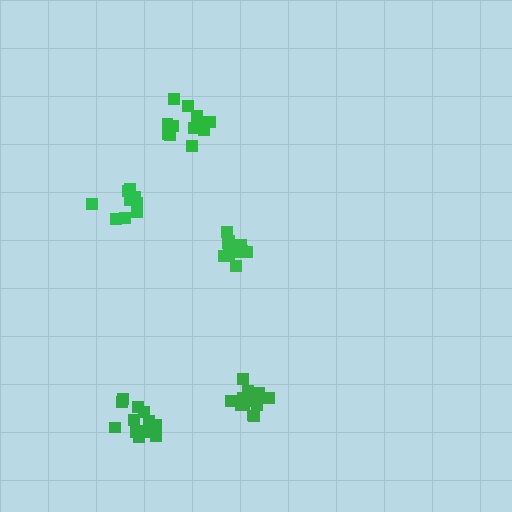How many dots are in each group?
Group 1: 12 dots, Group 2: 13 dots, Group 3: 10 dots, Group 4: 11 dots, Group 5: 13 dots (59 total).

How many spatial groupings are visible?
There are 5 spatial groupings.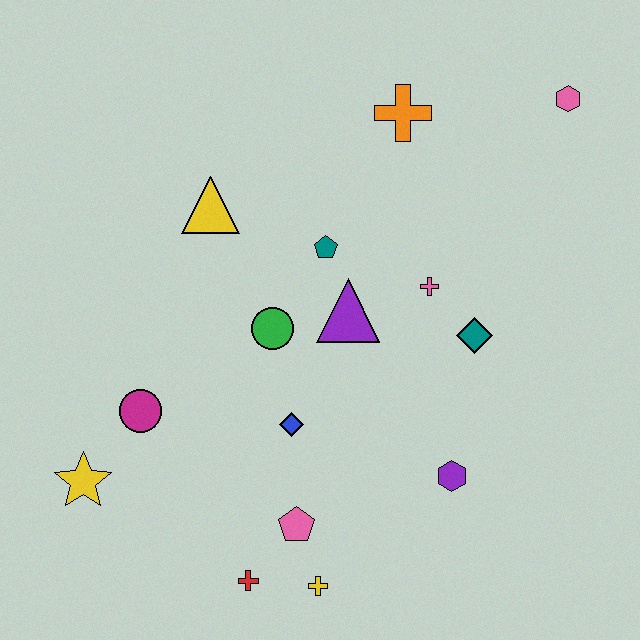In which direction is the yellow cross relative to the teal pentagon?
The yellow cross is below the teal pentagon.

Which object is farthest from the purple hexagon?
The pink hexagon is farthest from the purple hexagon.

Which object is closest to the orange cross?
The teal pentagon is closest to the orange cross.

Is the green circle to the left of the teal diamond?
Yes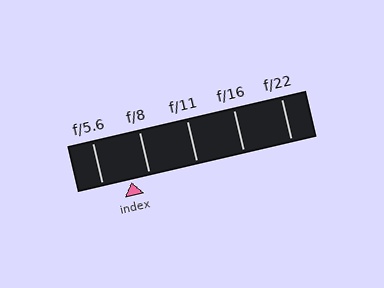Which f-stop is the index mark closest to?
The index mark is closest to f/8.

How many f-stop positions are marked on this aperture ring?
There are 5 f-stop positions marked.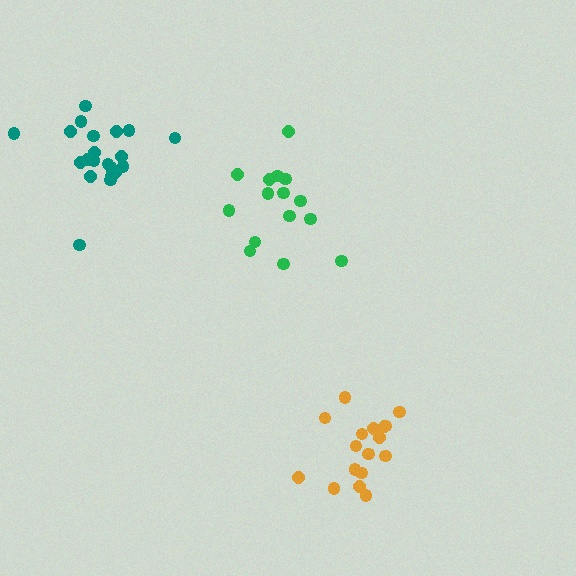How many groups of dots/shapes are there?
There are 3 groups.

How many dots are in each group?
Group 1: 17 dots, Group 2: 15 dots, Group 3: 21 dots (53 total).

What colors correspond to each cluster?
The clusters are colored: orange, green, teal.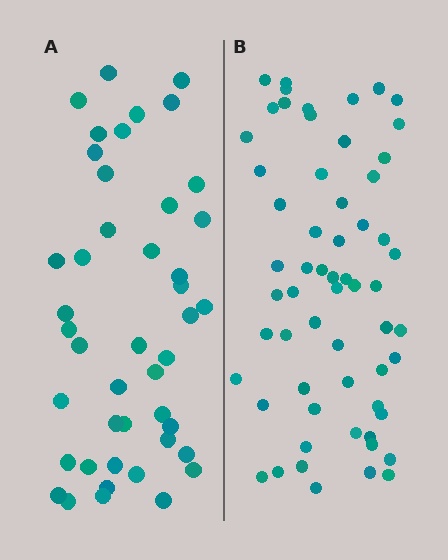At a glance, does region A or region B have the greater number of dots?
Region B (the right region) has more dots.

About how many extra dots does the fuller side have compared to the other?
Region B has approximately 15 more dots than region A.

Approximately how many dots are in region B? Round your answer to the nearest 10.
About 60 dots.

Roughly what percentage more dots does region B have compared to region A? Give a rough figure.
About 35% more.